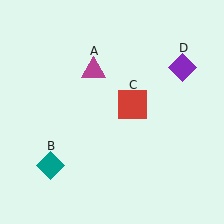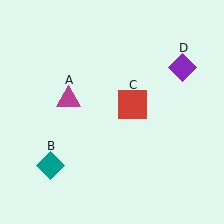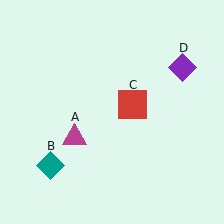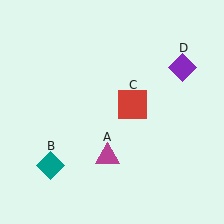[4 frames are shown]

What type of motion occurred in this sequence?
The magenta triangle (object A) rotated counterclockwise around the center of the scene.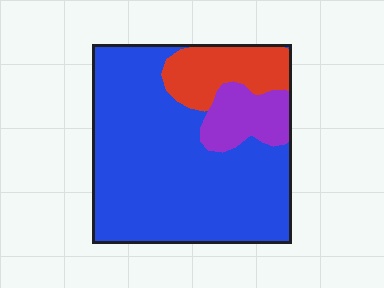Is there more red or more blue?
Blue.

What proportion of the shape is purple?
Purple covers around 10% of the shape.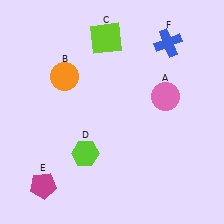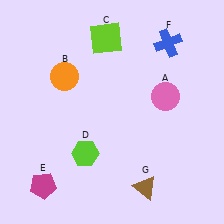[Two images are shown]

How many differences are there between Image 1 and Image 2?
There is 1 difference between the two images.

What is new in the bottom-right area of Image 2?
A brown triangle (G) was added in the bottom-right area of Image 2.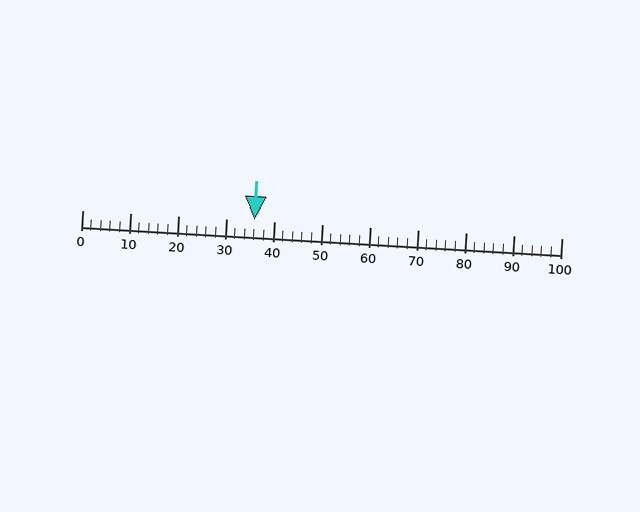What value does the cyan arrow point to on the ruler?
The cyan arrow points to approximately 36.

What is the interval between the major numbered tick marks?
The major tick marks are spaced 10 units apart.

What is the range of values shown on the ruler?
The ruler shows values from 0 to 100.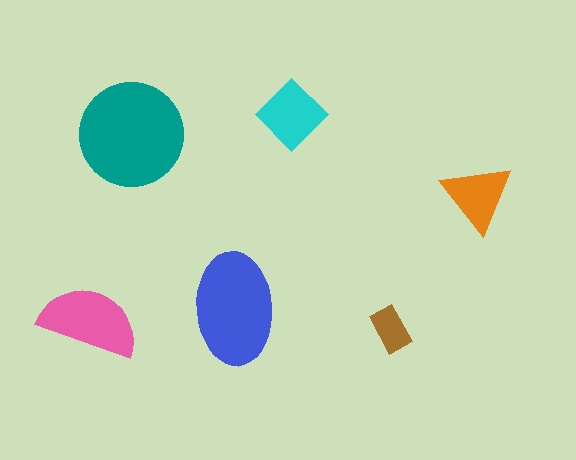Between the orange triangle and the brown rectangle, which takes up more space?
The orange triangle.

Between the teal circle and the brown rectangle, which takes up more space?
The teal circle.